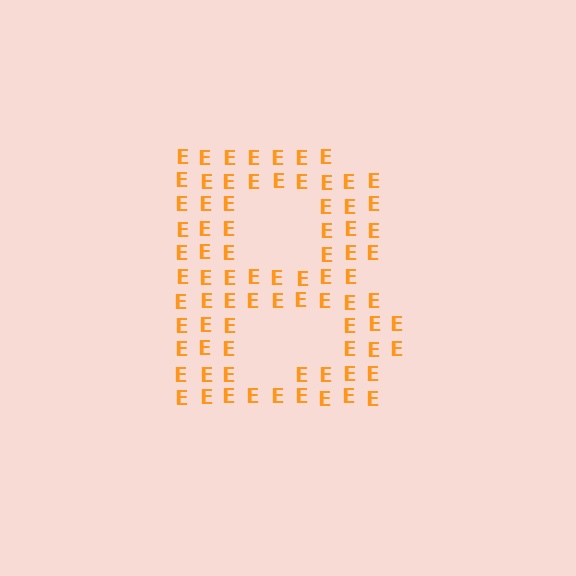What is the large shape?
The large shape is the letter B.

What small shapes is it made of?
It is made of small letter E's.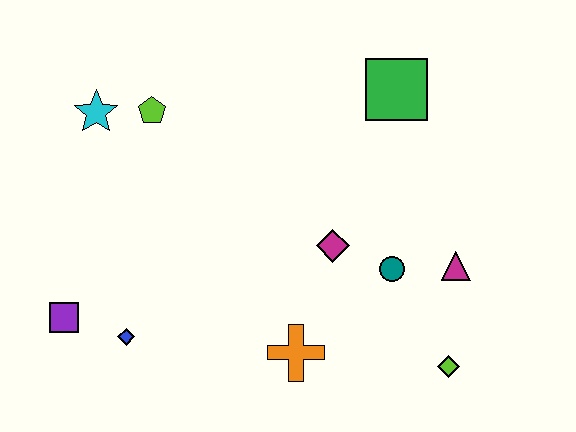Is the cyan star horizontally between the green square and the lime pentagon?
No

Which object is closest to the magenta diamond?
The teal circle is closest to the magenta diamond.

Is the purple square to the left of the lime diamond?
Yes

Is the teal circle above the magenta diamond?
No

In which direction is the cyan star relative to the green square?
The cyan star is to the left of the green square.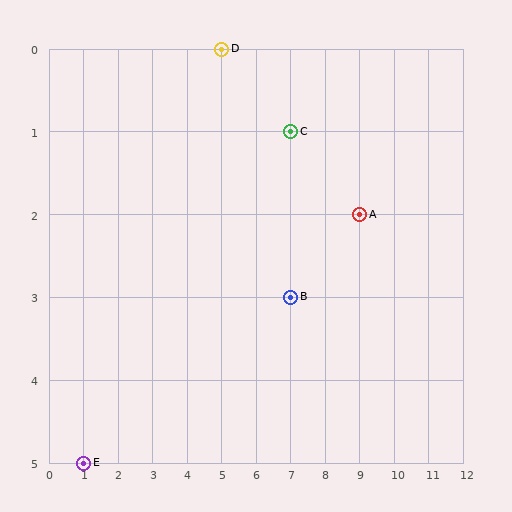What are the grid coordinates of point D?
Point D is at grid coordinates (5, 0).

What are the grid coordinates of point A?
Point A is at grid coordinates (9, 2).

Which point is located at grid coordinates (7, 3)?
Point B is at (7, 3).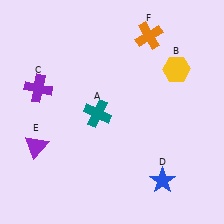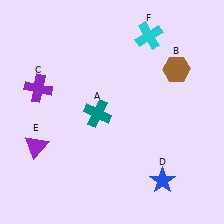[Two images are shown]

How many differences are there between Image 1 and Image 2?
There are 2 differences between the two images.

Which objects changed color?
B changed from yellow to brown. F changed from orange to cyan.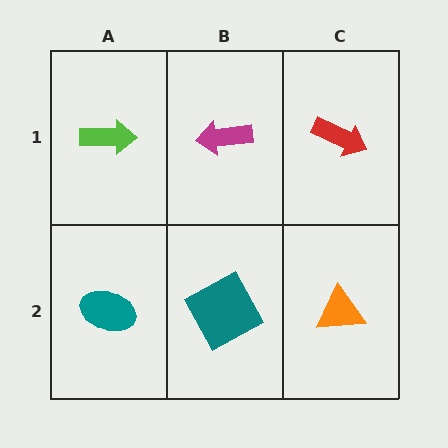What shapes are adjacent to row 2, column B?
A magenta arrow (row 1, column B), a teal ellipse (row 2, column A), an orange triangle (row 2, column C).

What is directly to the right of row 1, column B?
A red arrow.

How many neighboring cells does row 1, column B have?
3.